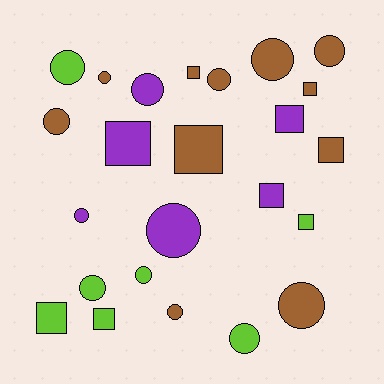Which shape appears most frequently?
Circle, with 14 objects.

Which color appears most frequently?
Brown, with 11 objects.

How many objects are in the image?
There are 24 objects.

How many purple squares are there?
There are 3 purple squares.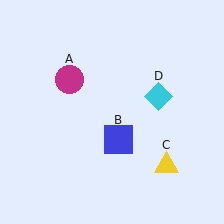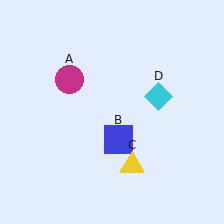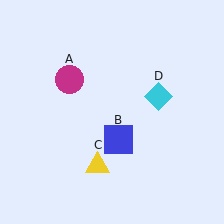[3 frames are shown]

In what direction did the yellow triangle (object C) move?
The yellow triangle (object C) moved left.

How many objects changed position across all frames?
1 object changed position: yellow triangle (object C).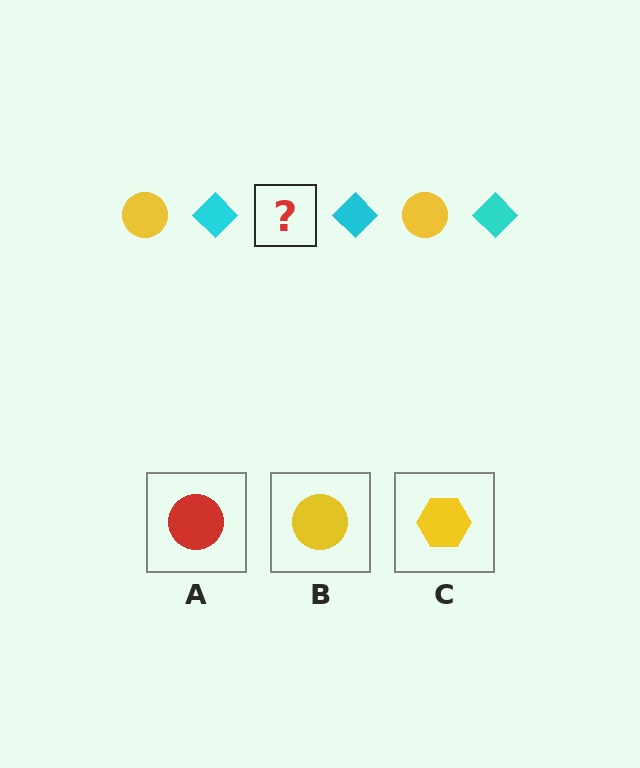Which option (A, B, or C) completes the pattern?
B.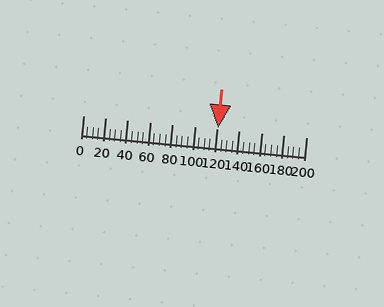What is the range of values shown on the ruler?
The ruler shows values from 0 to 200.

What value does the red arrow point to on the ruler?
The red arrow points to approximately 121.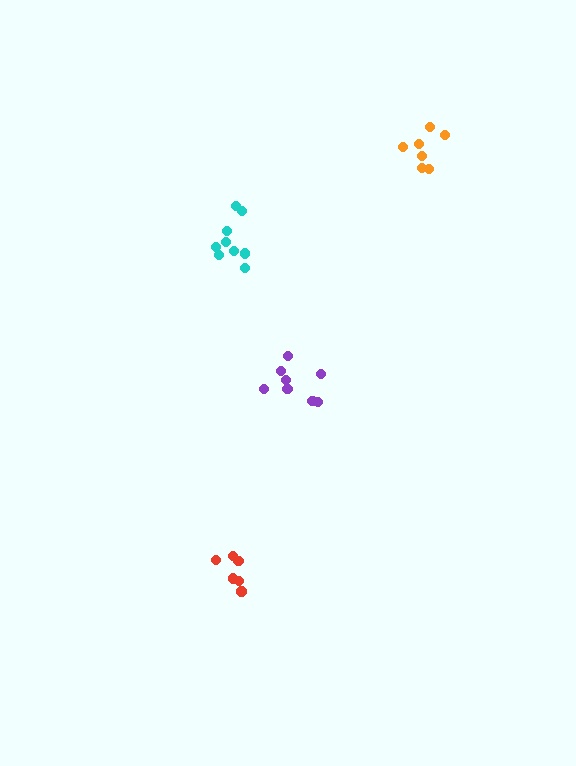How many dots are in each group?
Group 1: 6 dots, Group 2: 9 dots, Group 3: 7 dots, Group 4: 8 dots (30 total).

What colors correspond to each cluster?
The clusters are colored: red, cyan, orange, purple.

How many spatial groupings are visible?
There are 4 spatial groupings.